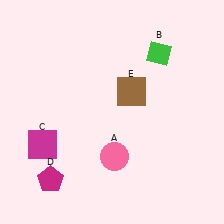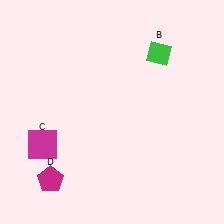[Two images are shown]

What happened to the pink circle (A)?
The pink circle (A) was removed in Image 2. It was in the bottom-right area of Image 1.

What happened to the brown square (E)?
The brown square (E) was removed in Image 2. It was in the top-right area of Image 1.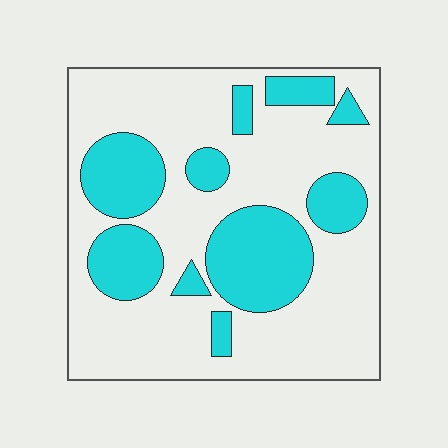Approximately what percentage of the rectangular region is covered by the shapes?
Approximately 30%.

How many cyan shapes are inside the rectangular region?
10.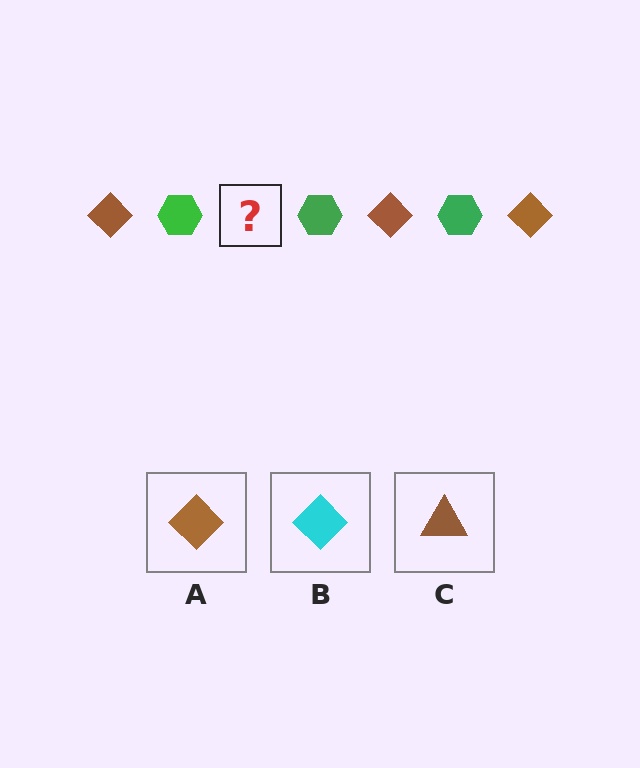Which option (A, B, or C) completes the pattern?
A.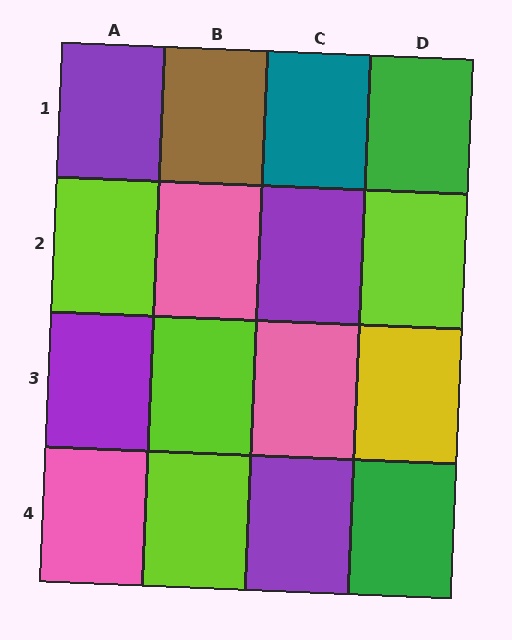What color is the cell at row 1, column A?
Purple.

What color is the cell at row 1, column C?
Teal.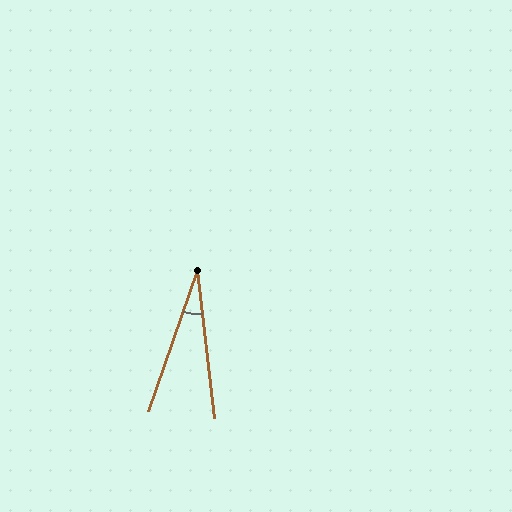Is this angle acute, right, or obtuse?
It is acute.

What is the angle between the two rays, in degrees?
Approximately 26 degrees.